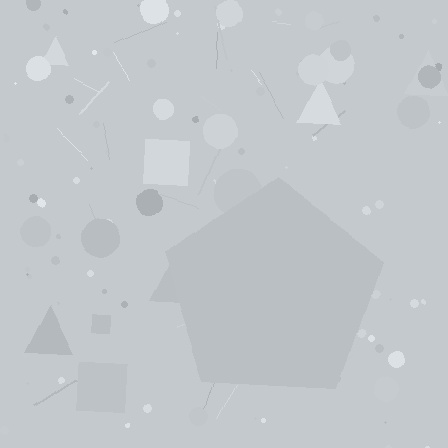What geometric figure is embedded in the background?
A pentagon is embedded in the background.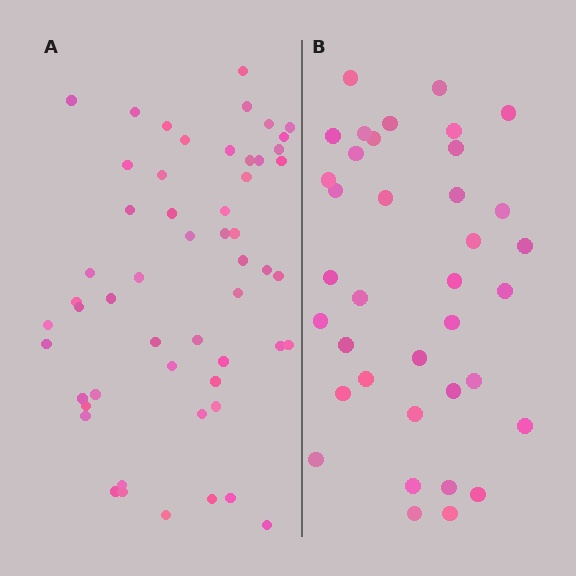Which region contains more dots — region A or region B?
Region A (the left region) has more dots.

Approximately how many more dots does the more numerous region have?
Region A has approximately 15 more dots than region B.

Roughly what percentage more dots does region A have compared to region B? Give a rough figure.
About 45% more.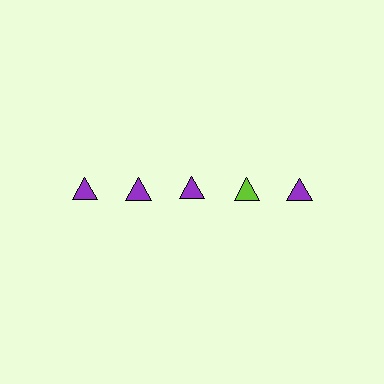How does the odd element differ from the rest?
It has a different color: lime instead of purple.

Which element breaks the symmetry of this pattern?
The lime triangle in the top row, second from right column breaks the symmetry. All other shapes are purple triangles.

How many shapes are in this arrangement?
There are 5 shapes arranged in a grid pattern.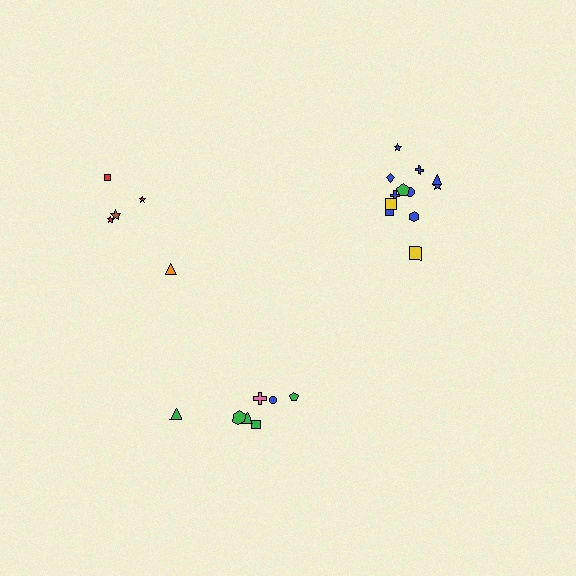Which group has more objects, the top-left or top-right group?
The top-right group.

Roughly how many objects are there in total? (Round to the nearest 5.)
Roughly 25 objects in total.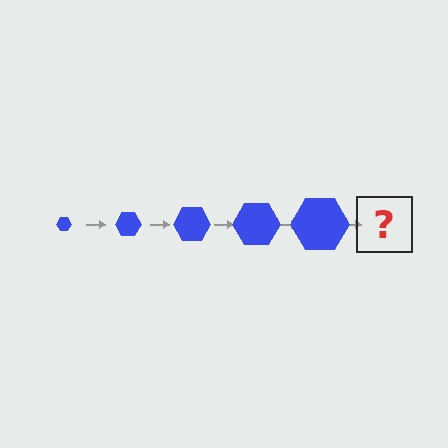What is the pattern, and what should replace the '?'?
The pattern is that the hexagon gets progressively larger each step. The '?' should be a blue hexagon, larger than the previous one.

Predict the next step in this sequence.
The next step is a blue hexagon, larger than the previous one.